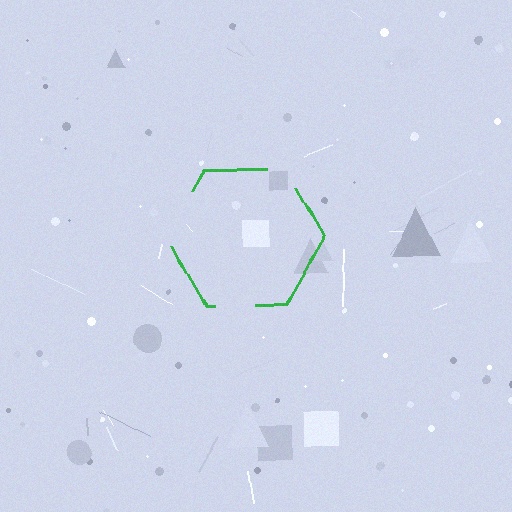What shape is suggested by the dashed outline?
The dashed outline suggests a hexagon.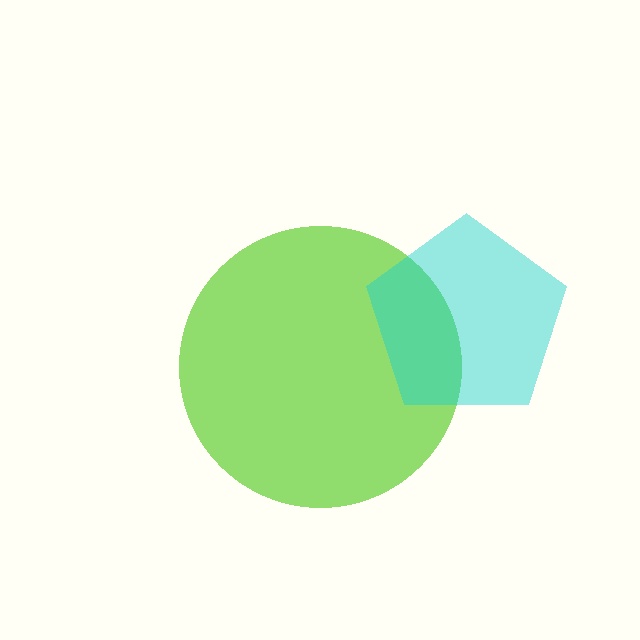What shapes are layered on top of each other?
The layered shapes are: a lime circle, a cyan pentagon.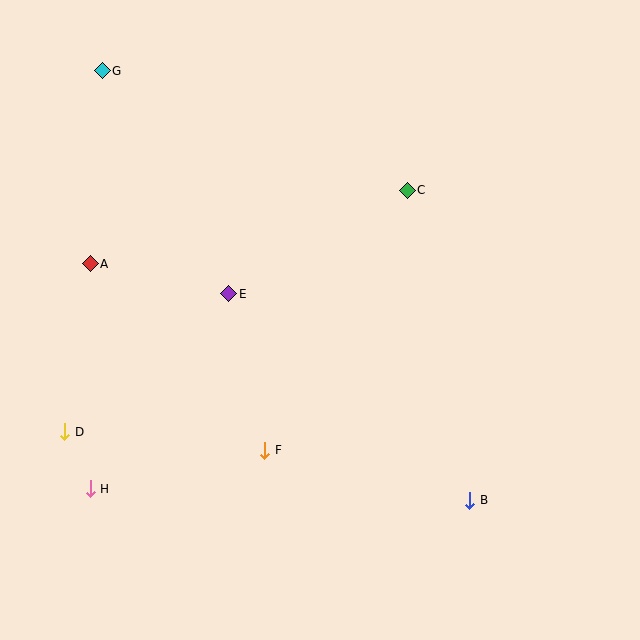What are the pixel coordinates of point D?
Point D is at (65, 432).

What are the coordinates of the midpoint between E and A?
The midpoint between E and A is at (159, 279).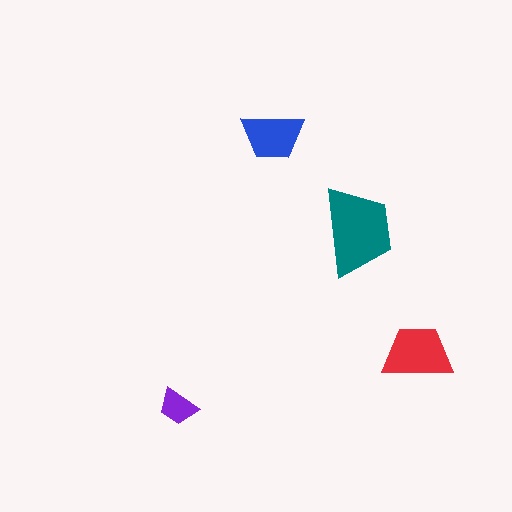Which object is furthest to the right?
The red trapezoid is rightmost.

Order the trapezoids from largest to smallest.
the teal one, the red one, the blue one, the purple one.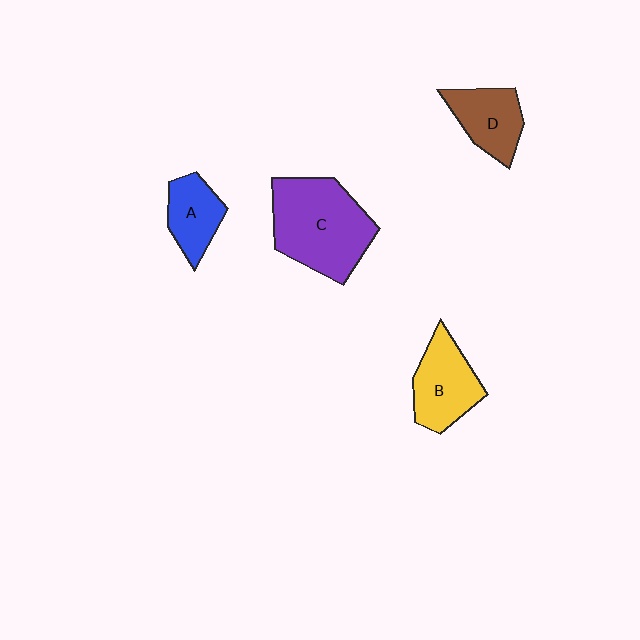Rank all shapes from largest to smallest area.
From largest to smallest: C (purple), B (yellow), D (brown), A (blue).